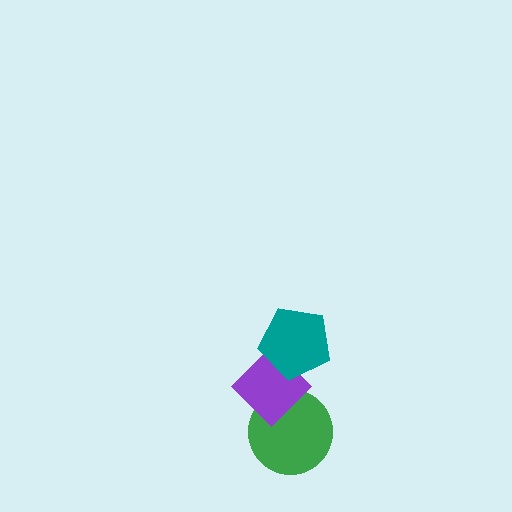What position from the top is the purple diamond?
The purple diamond is 2nd from the top.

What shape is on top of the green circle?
The purple diamond is on top of the green circle.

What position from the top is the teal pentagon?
The teal pentagon is 1st from the top.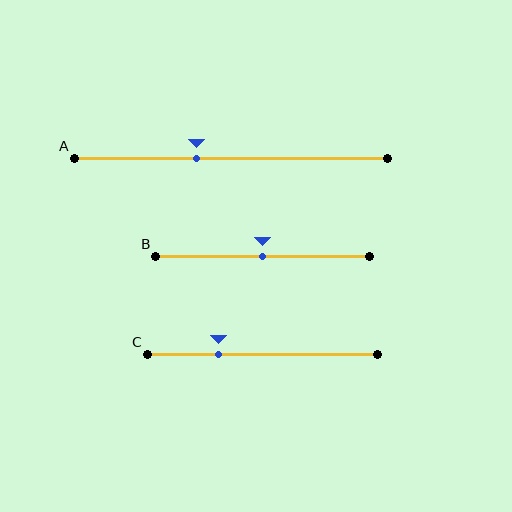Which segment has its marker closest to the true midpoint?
Segment B has its marker closest to the true midpoint.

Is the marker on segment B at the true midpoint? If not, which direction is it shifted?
Yes, the marker on segment B is at the true midpoint.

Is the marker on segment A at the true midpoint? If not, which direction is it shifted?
No, the marker on segment A is shifted to the left by about 11% of the segment length.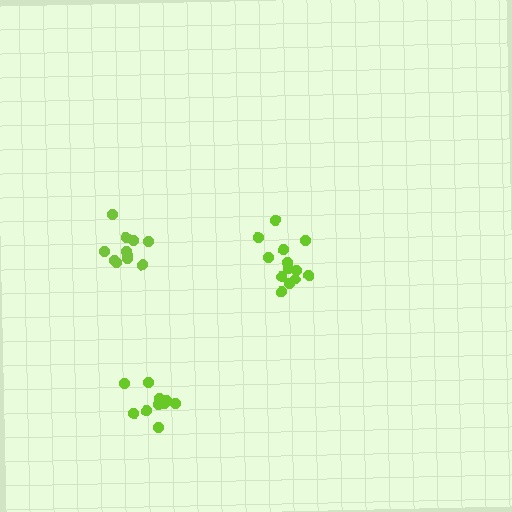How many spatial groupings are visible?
There are 3 spatial groupings.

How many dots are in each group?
Group 1: 13 dots, Group 2: 10 dots, Group 3: 11 dots (34 total).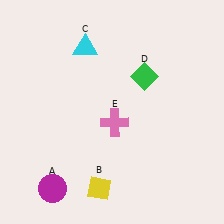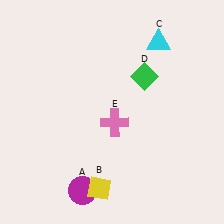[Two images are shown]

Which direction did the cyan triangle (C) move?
The cyan triangle (C) moved right.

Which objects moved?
The objects that moved are: the magenta circle (A), the cyan triangle (C).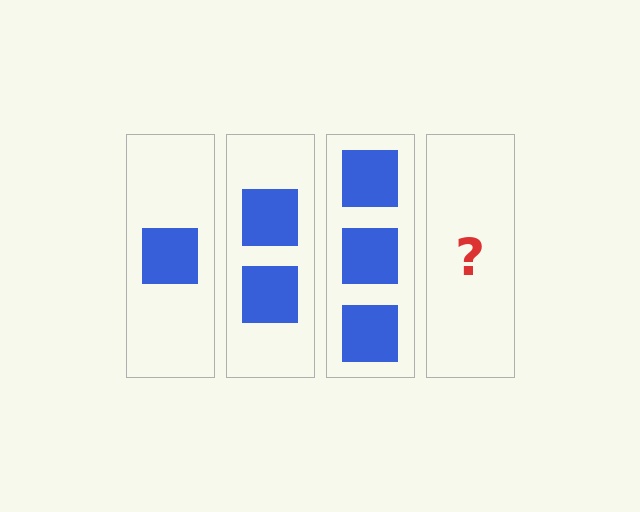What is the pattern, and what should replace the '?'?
The pattern is that each step adds one more square. The '?' should be 4 squares.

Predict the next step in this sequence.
The next step is 4 squares.